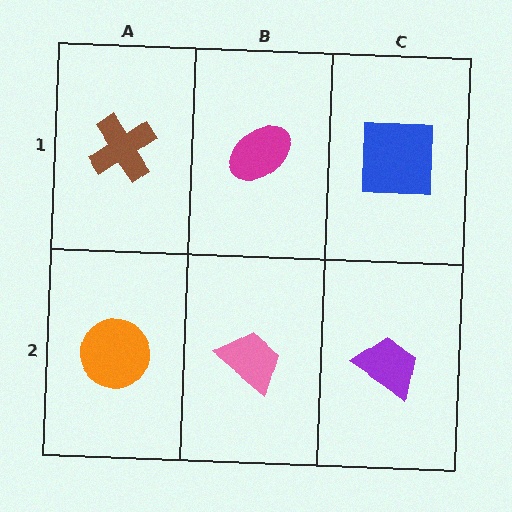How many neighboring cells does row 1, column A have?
2.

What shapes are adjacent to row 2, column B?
A magenta ellipse (row 1, column B), an orange circle (row 2, column A), a purple trapezoid (row 2, column C).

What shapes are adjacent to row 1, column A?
An orange circle (row 2, column A), a magenta ellipse (row 1, column B).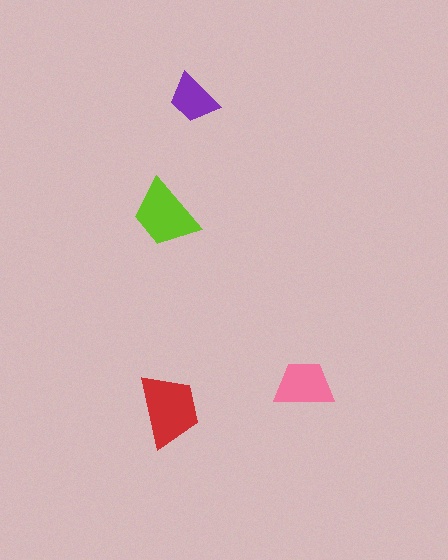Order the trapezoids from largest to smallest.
the red one, the lime one, the pink one, the purple one.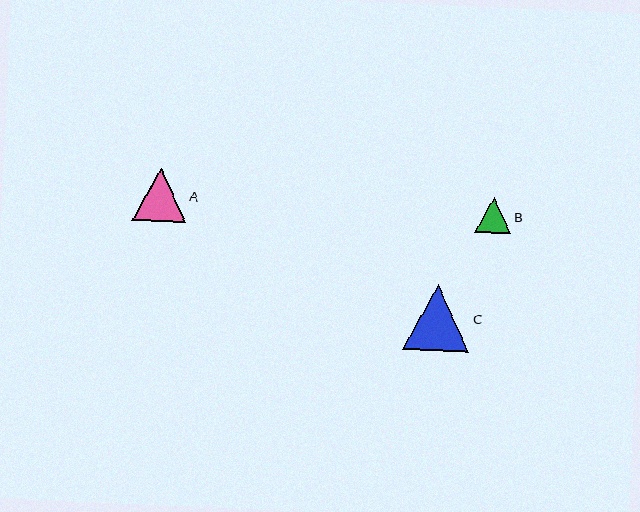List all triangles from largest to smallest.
From largest to smallest: C, A, B.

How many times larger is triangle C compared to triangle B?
Triangle C is approximately 1.8 times the size of triangle B.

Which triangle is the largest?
Triangle C is the largest with a size of approximately 66 pixels.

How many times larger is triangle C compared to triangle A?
Triangle C is approximately 1.2 times the size of triangle A.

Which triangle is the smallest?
Triangle B is the smallest with a size of approximately 36 pixels.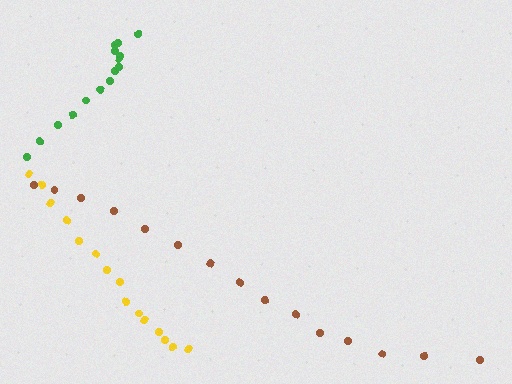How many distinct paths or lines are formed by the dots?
There are 3 distinct paths.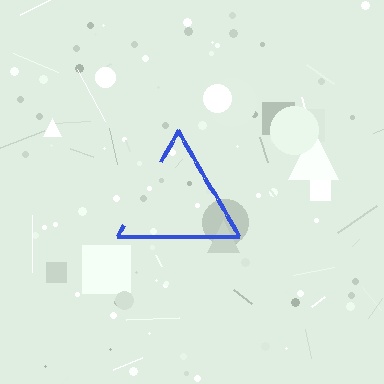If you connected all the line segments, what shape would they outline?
They would outline a triangle.